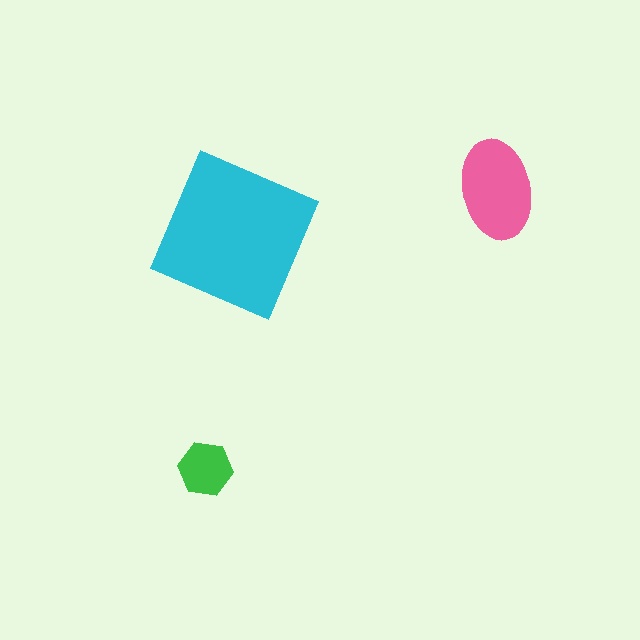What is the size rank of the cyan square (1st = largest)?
1st.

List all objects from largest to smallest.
The cyan square, the pink ellipse, the green hexagon.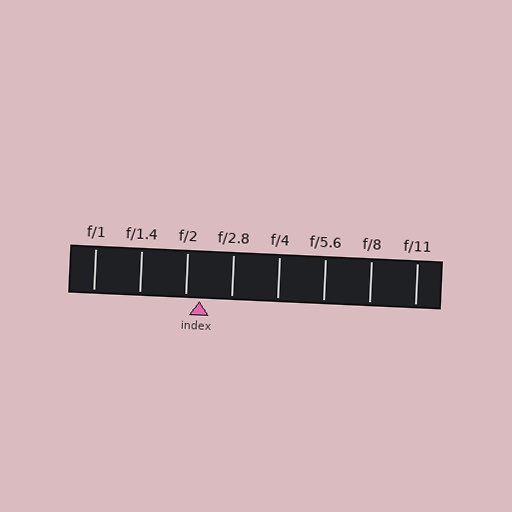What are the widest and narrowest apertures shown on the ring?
The widest aperture shown is f/1 and the narrowest is f/11.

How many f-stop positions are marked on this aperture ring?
There are 8 f-stop positions marked.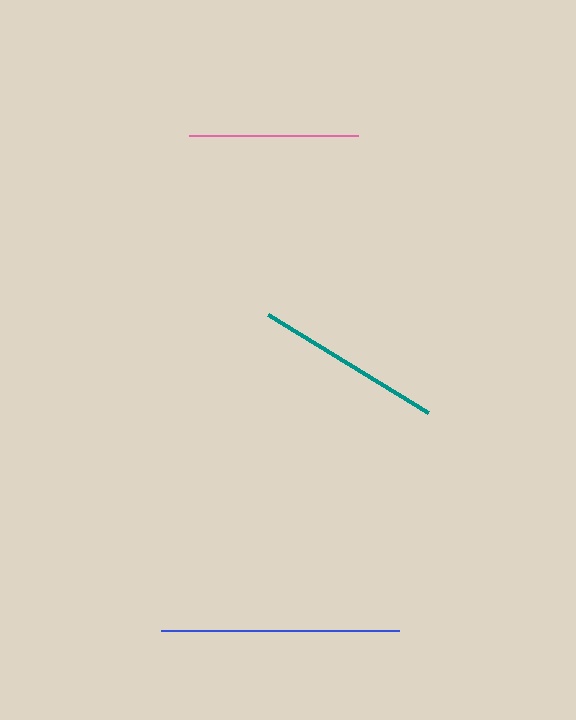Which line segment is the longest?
The blue line is the longest at approximately 238 pixels.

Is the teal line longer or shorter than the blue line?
The blue line is longer than the teal line.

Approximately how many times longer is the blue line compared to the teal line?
The blue line is approximately 1.3 times the length of the teal line.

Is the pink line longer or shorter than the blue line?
The blue line is longer than the pink line.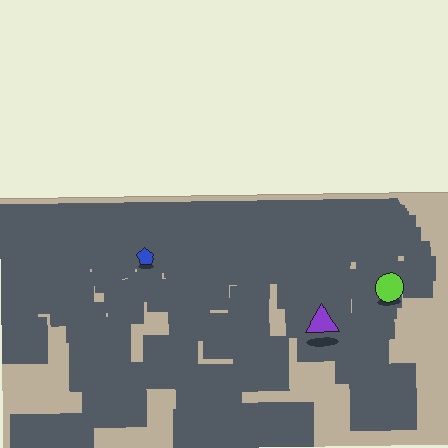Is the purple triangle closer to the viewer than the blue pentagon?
Yes. The purple triangle is closer — you can tell from the texture gradient: the ground texture is coarser near it.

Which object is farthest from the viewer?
The blue pentagon is farthest from the viewer. It appears smaller and the ground texture around it is denser.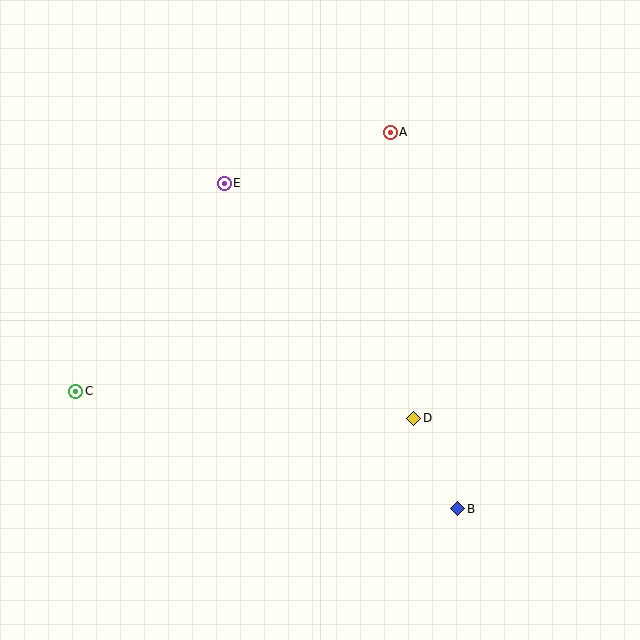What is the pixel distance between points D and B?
The distance between D and B is 100 pixels.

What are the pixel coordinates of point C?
Point C is at (76, 391).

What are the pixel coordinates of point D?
Point D is at (414, 418).